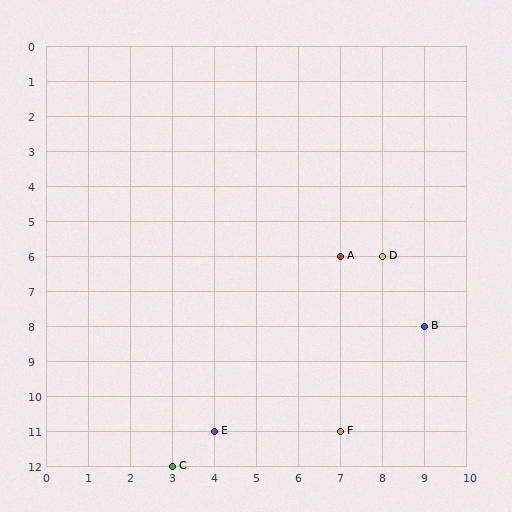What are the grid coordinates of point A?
Point A is at grid coordinates (7, 6).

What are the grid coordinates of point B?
Point B is at grid coordinates (9, 8).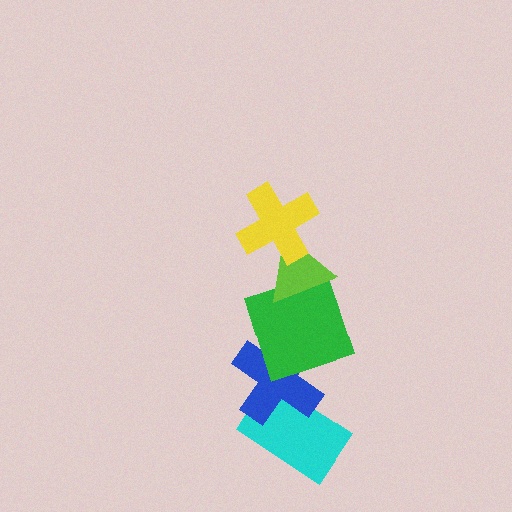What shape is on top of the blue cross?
The green square is on top of the blue cross.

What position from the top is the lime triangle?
The lime triangle is 2nd from the top.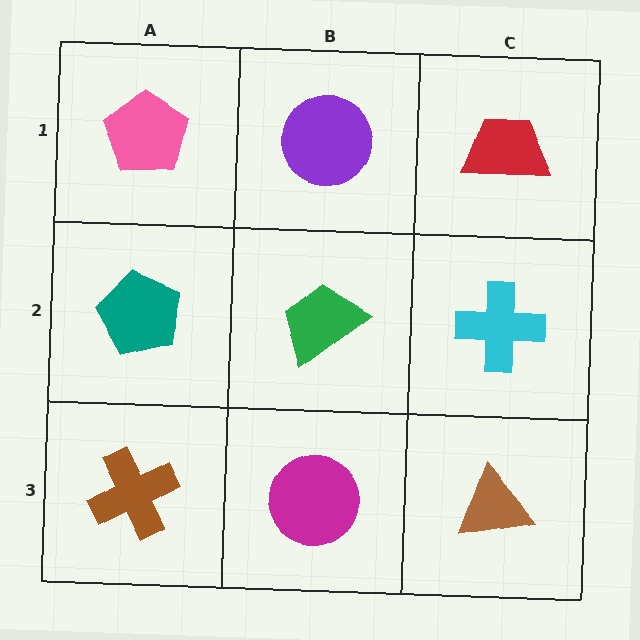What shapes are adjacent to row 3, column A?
A teal pentagon (row 2, column A), a magenta circle (row 3, column B).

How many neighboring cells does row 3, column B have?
3.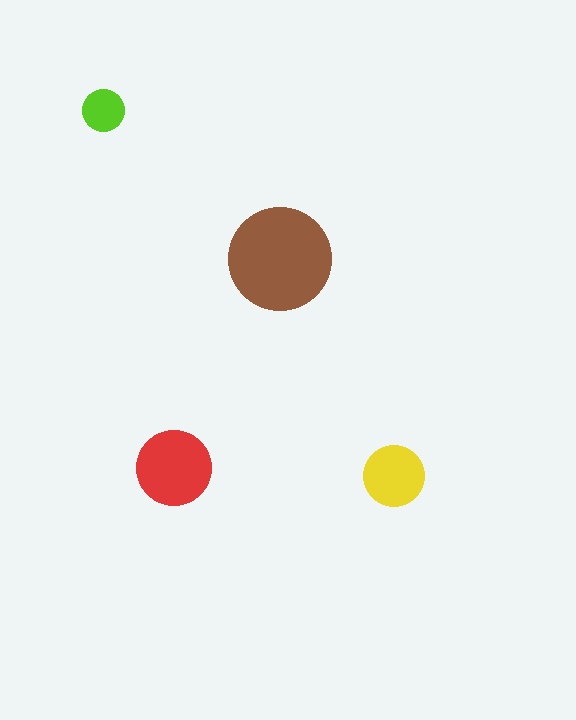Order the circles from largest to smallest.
the brown one, the red one, the yellow one, the lime one.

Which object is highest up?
The lime circle is topmost.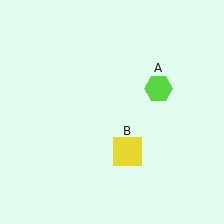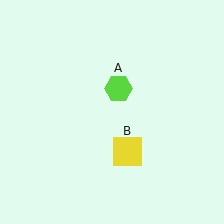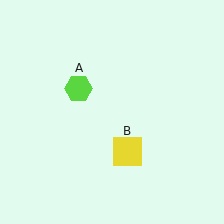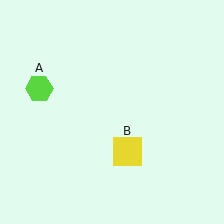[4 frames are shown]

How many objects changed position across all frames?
1 object changed position: lime hexagon (object A).